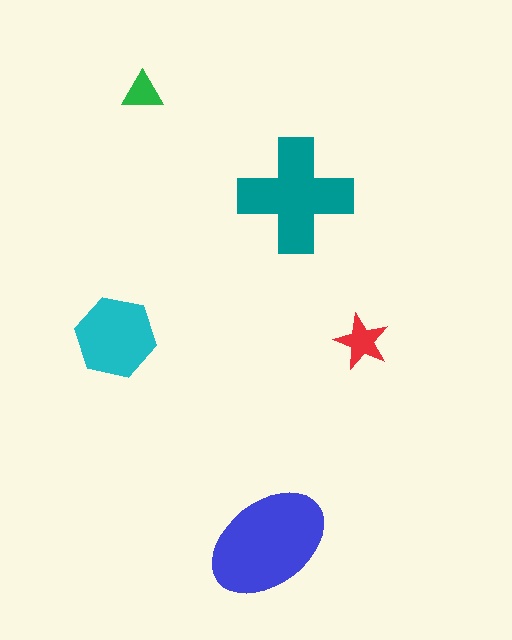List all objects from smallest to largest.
The green triangle, the red star, the cyan hexagon, the teal cross, the blue ellipse.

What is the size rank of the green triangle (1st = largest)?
5th.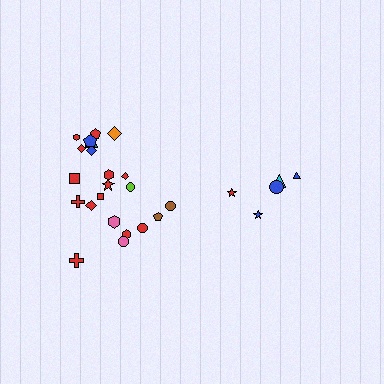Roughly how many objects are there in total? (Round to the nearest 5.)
Roughly 25 objects in total.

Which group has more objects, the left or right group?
The left group.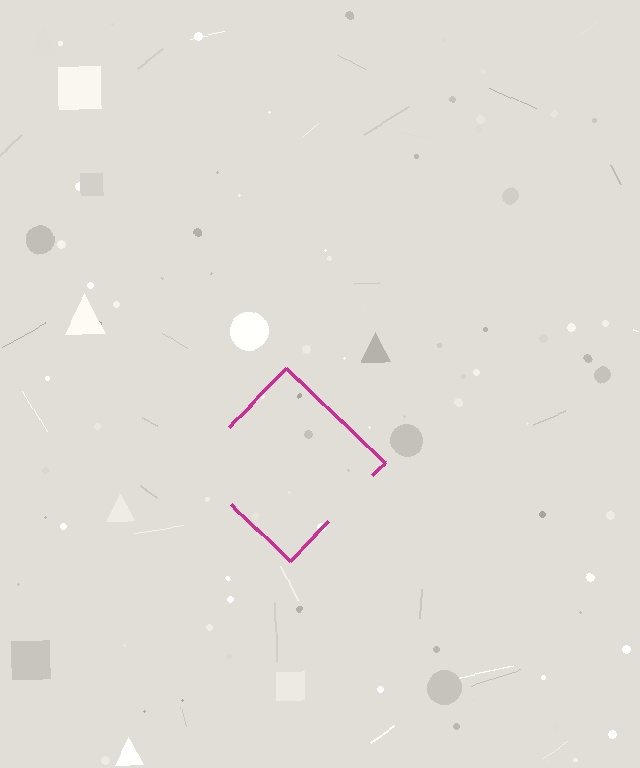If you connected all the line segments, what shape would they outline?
They would outline a diamond.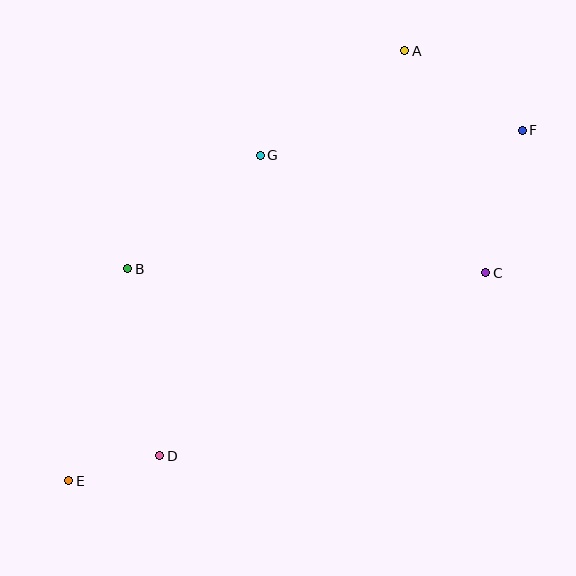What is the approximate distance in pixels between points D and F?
The distance between D and F is approximately 487 pixels.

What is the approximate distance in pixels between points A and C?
The distance between A and C is approximately 236 pixels.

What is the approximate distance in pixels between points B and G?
The distance between B and G is approximately 175 pixels.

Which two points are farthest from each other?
Points E and F are farthest from each other.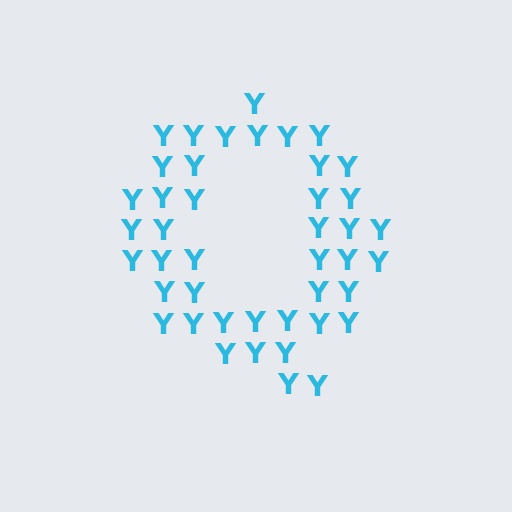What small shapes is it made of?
It is made of small letter Y's.